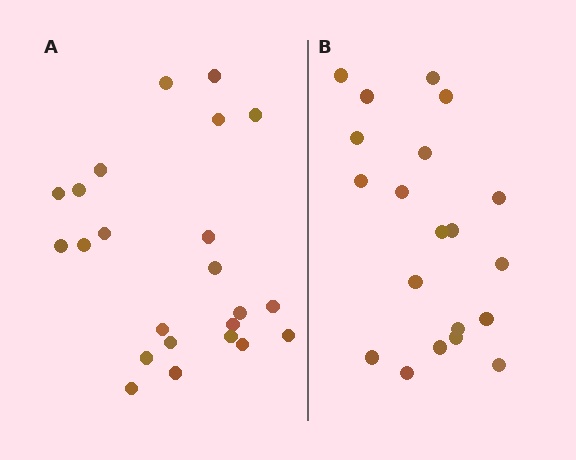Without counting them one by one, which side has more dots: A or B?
Region A (the left region) has more dots.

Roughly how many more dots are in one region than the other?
Region A has just a few more — roughly 2 or 3 more dots than region B.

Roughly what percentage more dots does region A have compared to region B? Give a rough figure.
About 15% more.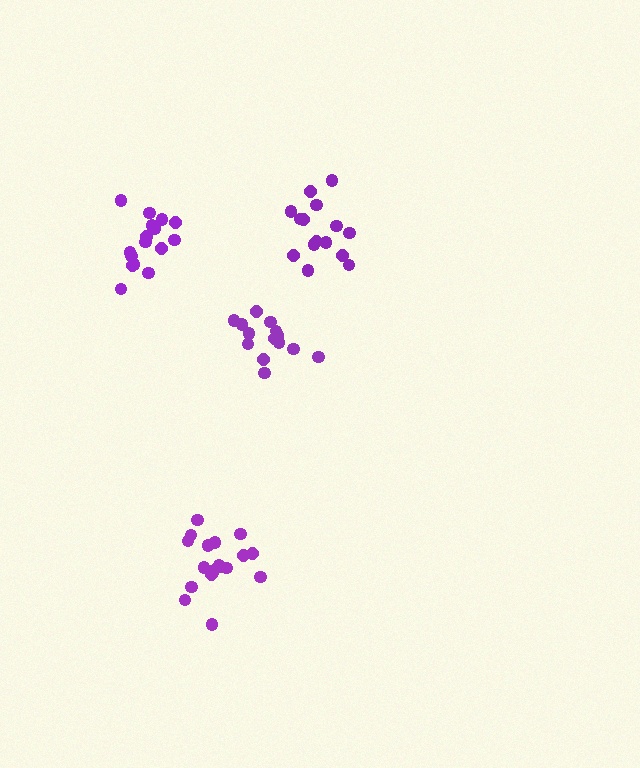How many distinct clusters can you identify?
There are 4 distinct clusters.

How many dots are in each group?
Group 1: 14 dots, Group 2: 18 dots, Group 3: 15 dots, Group 4: 16 dots (63 total).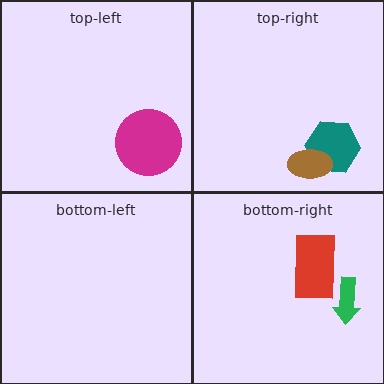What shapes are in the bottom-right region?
The green arrow, the red rectangle.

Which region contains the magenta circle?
The top-left region.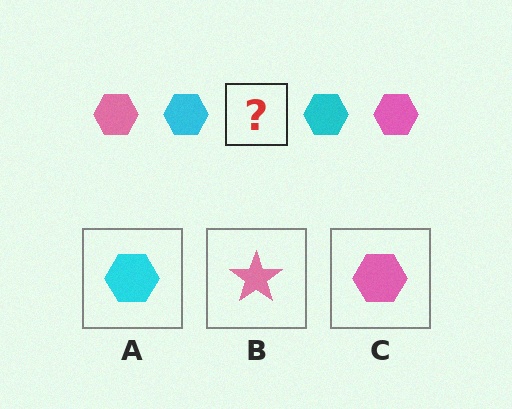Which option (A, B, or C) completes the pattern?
C.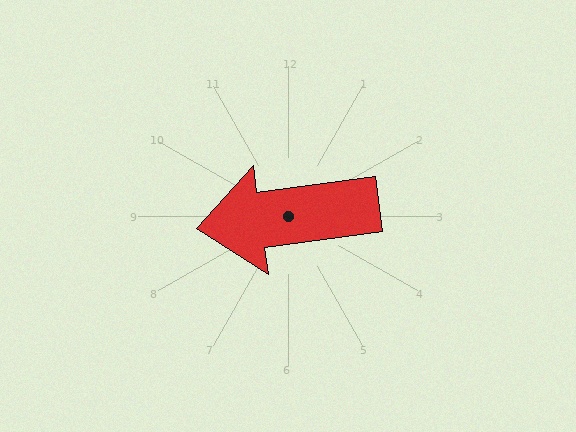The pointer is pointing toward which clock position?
Roughly 9 o'clock.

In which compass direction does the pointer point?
West.